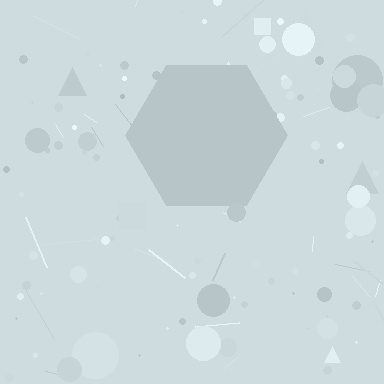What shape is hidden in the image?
A hexagon is hidden in the image.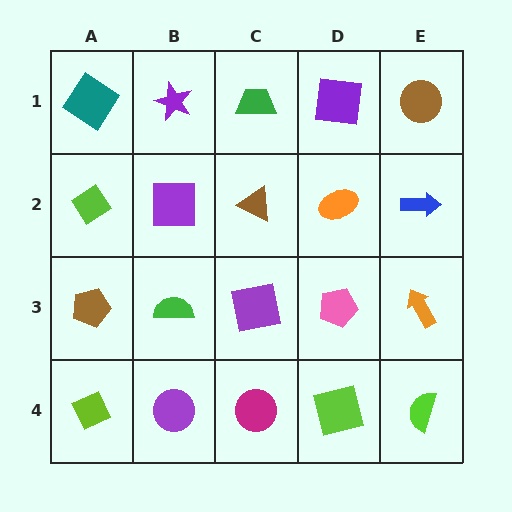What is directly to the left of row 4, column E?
A lime square.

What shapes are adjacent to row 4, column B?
A green semicircle (row 3, column B), a lime diamond (row 4, column A), a magenta circle (row 4, column C).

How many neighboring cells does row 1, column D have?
3.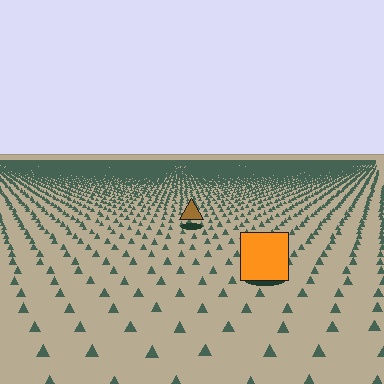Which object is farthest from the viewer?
The brown triangle is farthest from the viewer. It appears smaller and the ground texture around it is denser.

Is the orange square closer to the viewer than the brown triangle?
Yes. The orange square is closer — you can tell from the texture gradient: the ground texture is coarser near it.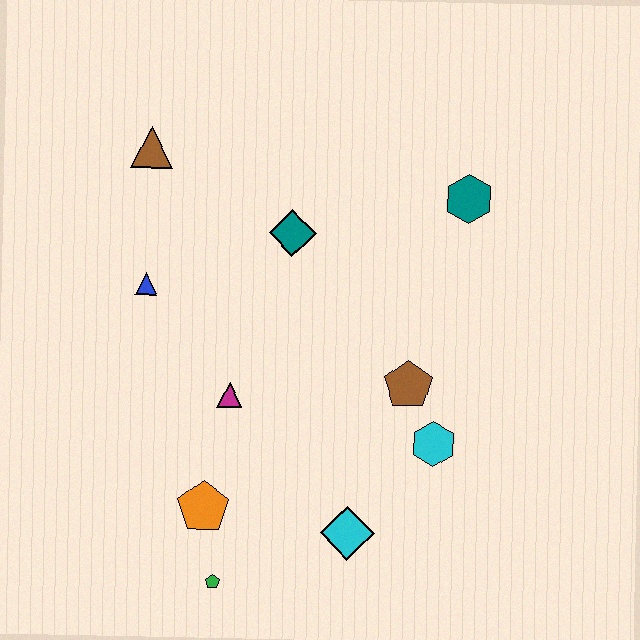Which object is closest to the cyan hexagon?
The brown pentagon is closest to the cyan hexagon.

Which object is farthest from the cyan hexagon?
The brown triangle is farthest from the cyan hexagon.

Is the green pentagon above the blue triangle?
No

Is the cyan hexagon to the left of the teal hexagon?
Yes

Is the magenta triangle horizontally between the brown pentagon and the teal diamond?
No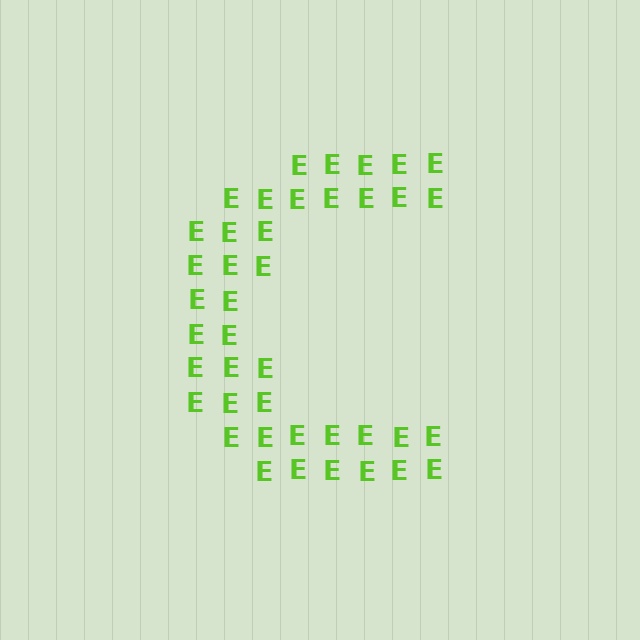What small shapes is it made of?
It is made of small letter E's.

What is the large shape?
The large shape is the letter C.